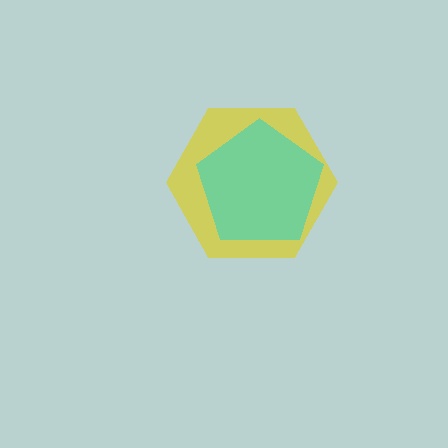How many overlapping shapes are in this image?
There are 2 overlapping shapes in the image.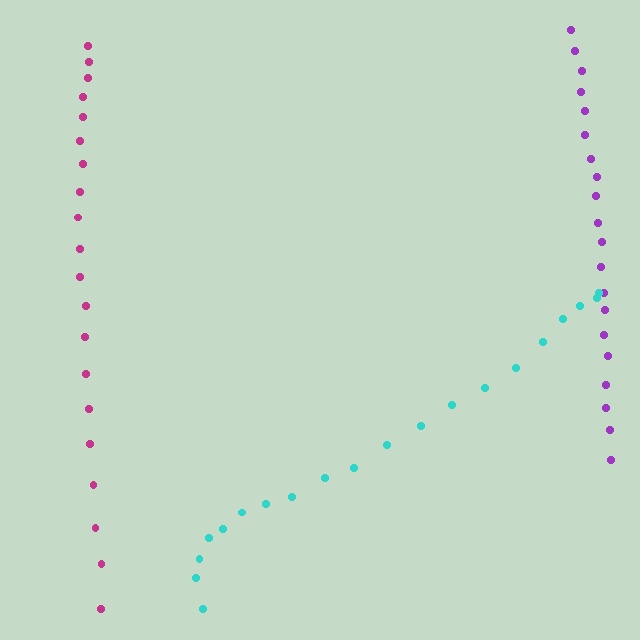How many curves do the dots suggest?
There are 3 distinct paths.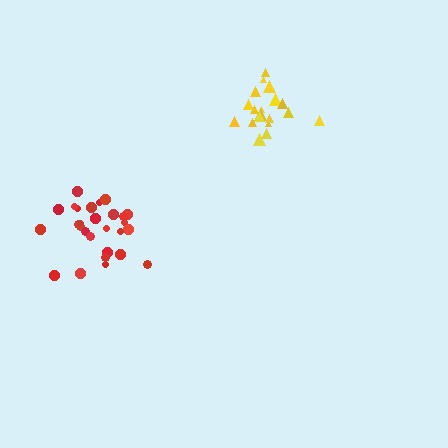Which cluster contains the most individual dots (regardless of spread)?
Red (28).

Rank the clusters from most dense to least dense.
red, yellow.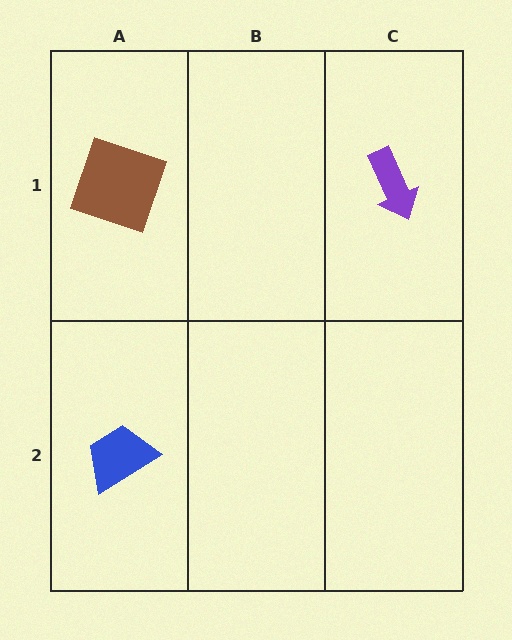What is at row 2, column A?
A blue trapezoid.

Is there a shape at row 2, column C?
No, that cell is empty.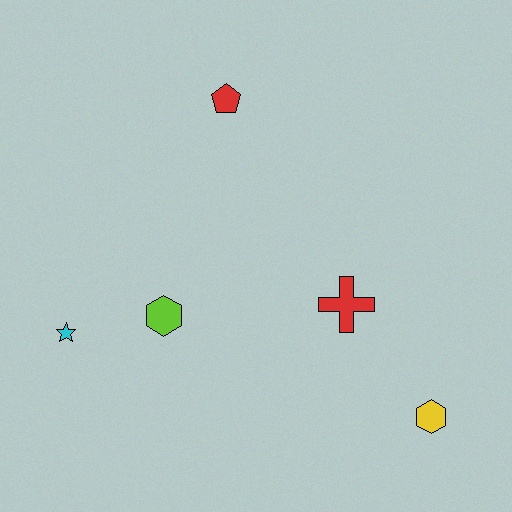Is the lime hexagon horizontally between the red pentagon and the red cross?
No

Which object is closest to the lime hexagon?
The cyan star is closest to the lime hexagon.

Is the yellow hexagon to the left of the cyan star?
No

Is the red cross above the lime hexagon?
Yes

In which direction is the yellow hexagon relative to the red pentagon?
The yellow hexagon is below the red pentagon.